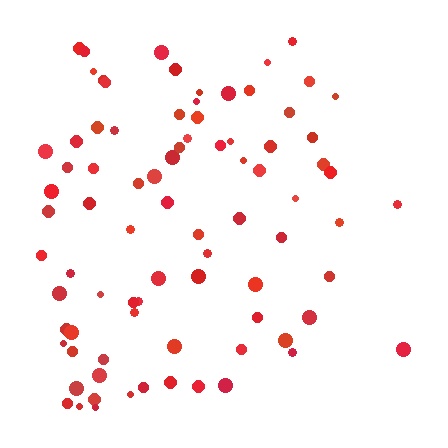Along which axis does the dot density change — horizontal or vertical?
Horizontal.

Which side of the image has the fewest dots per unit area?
The right.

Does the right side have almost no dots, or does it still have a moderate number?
Still a moderate number, just noticeably fewer than the left.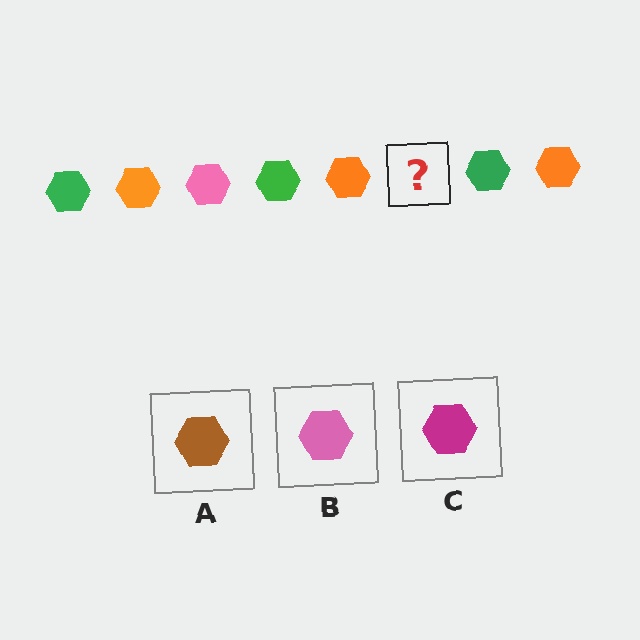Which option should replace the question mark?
Option B.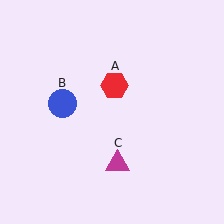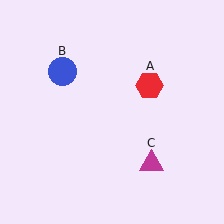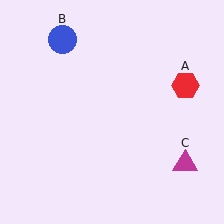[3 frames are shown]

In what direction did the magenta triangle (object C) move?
The magenta triangle (object C) moved right.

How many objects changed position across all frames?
3 objects changed position: red hexagon (object A), blue circle (object B), magenta triangle (object C).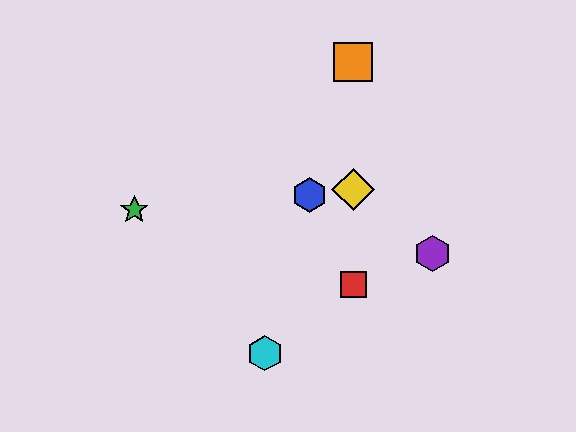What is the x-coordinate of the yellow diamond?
The yellow diamond is at x≈353.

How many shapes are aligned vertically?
3 shapes (the red square, the yellow diamond, the orange square) are aligned vertically.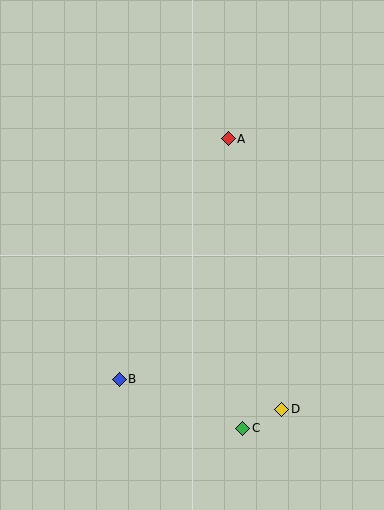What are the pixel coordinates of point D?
Point D is at (282, 409).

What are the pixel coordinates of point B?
Point B is at (119, 379).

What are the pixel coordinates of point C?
Point C is at (243, 428).